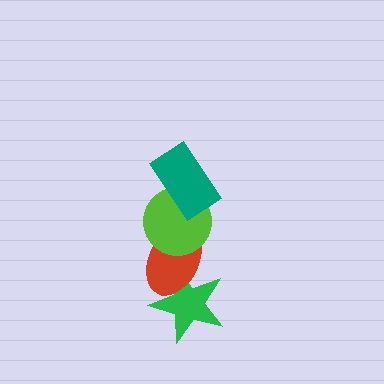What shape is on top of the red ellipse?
The lime circle is on top of the red ellipse.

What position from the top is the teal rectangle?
The teal rectangle is 1st from the top.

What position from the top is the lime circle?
The lime circle is 2nd from the top.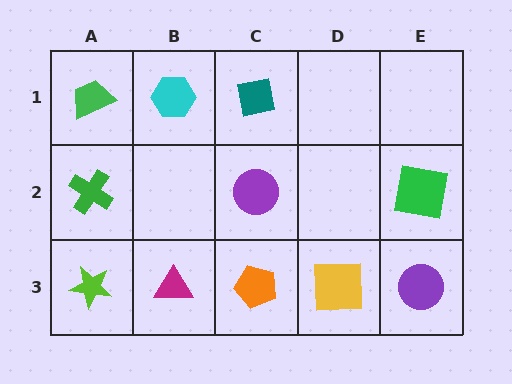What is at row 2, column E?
A green square.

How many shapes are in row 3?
5 shapes.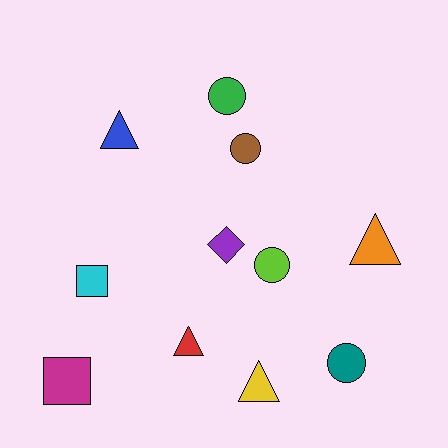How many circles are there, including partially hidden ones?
There are 4 circles.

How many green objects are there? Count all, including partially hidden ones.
There is 1 green object.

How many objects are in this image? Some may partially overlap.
There are 11 objects.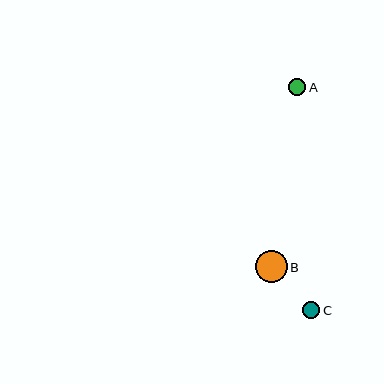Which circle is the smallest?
Circle A is the smallest with a size of approximately 17 pixels.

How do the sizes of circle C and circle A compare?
Circle C and circle A are approximately the same size.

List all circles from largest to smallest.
From largest to smallest: B, C, A.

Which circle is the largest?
Circle B is the largest with a size of approximately 32 pixels.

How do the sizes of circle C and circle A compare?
Circle C and circle A are approximately the same size.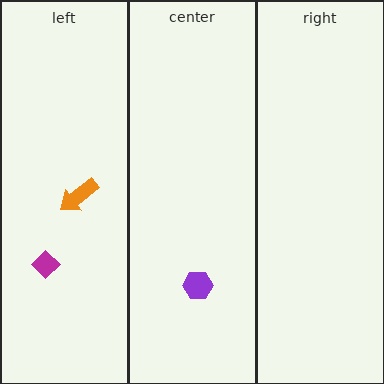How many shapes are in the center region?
1.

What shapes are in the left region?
The orange arrow, the magenta diamond.